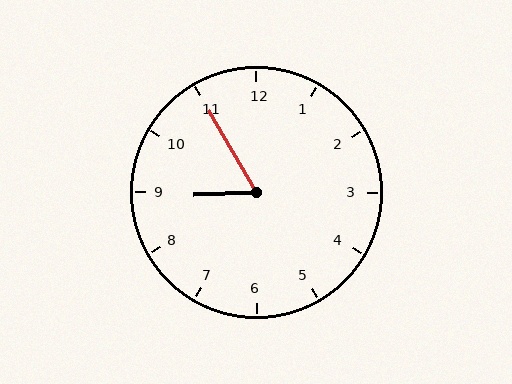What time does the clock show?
8:55.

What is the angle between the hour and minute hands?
Approximately 62 degrees.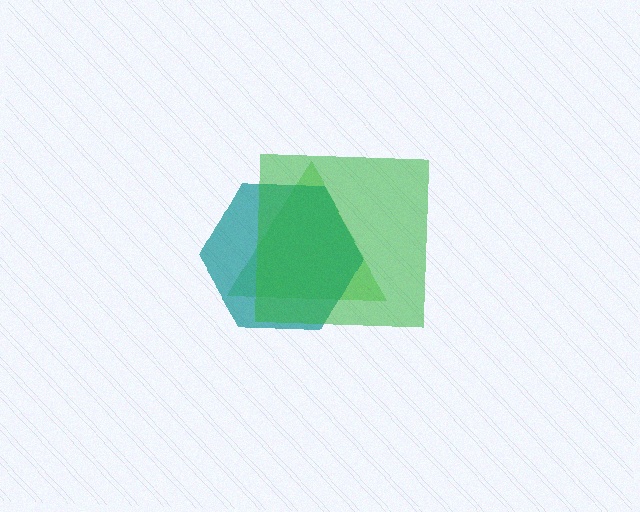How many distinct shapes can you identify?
There are 3 distinct shapes: a lime triangle, a teal hexagon, a green square.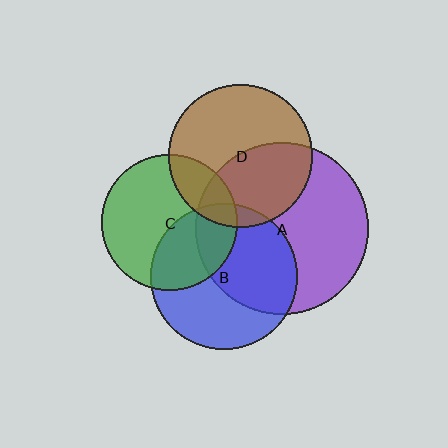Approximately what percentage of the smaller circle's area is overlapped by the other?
Approximately 10%.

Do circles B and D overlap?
Yes.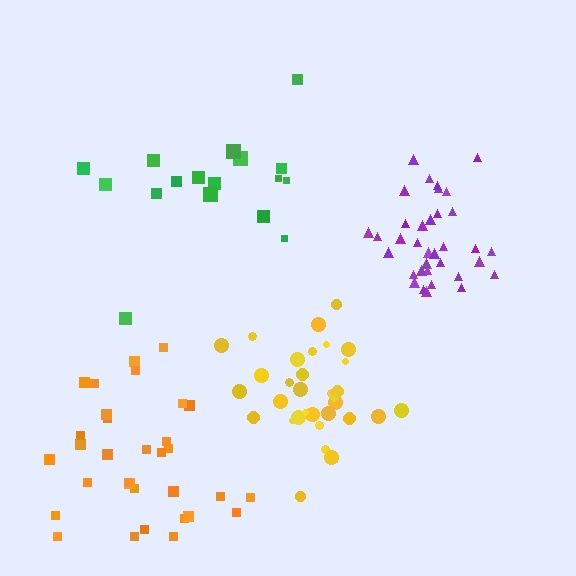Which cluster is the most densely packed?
Purple.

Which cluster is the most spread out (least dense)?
Green.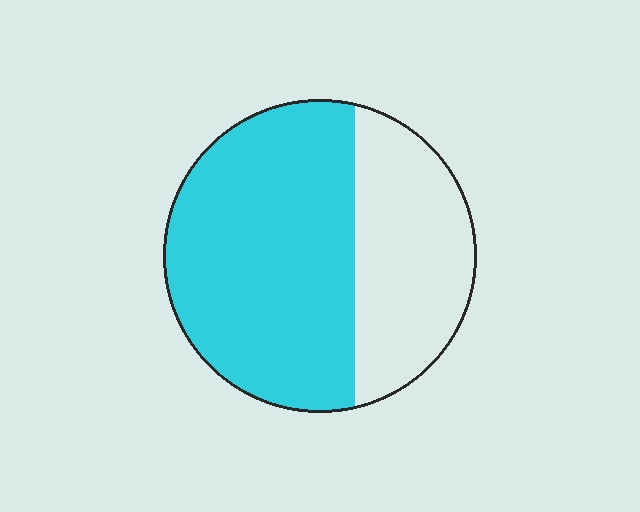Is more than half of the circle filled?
Yes.